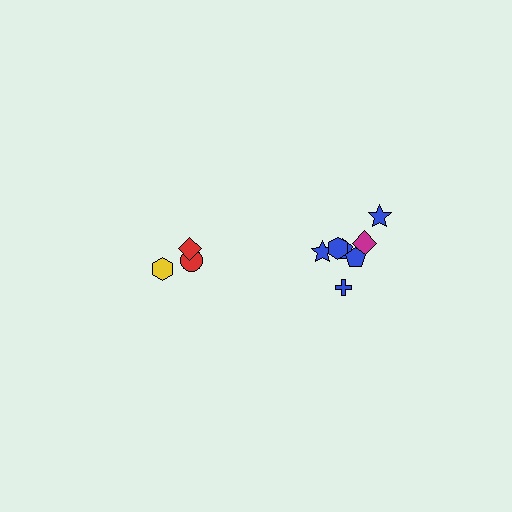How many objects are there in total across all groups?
There are 10 objects.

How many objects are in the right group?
There are 7 objects.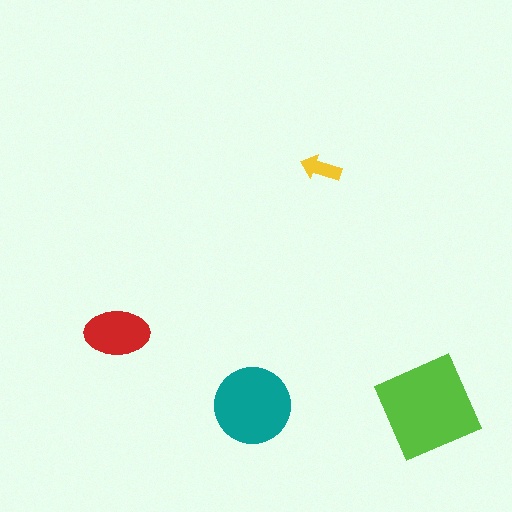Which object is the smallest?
The yellow arrow.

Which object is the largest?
The lime diamond.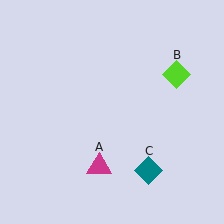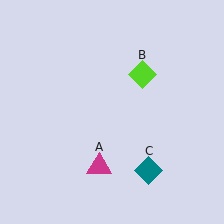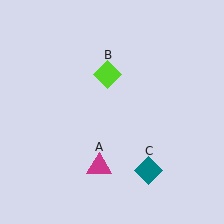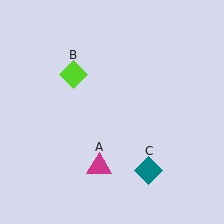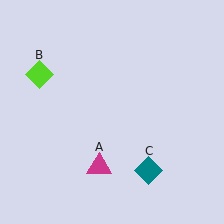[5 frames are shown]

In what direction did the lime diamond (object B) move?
The lime diamond (object B) moved left.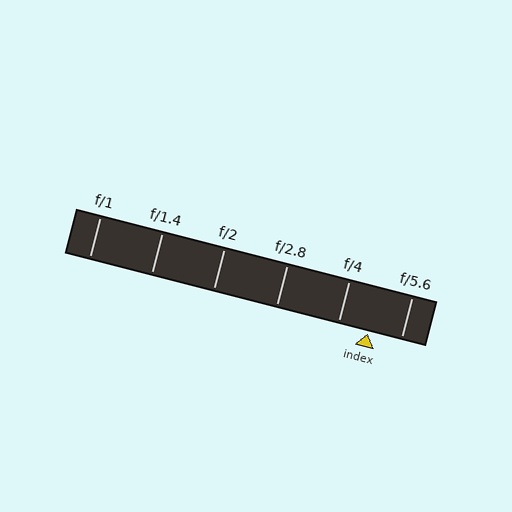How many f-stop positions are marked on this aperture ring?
There are 6 f-stop positions marked.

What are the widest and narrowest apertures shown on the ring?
The widest aperture shown is f/1 and the narrowest is f/5.6.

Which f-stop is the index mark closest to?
The index mark is closest to f/4.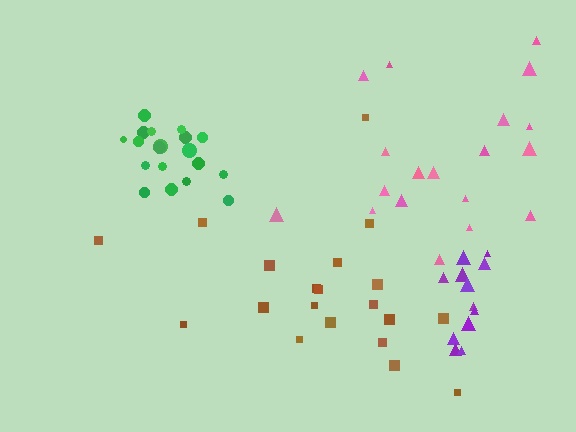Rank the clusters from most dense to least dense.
green, purple, brown, pink.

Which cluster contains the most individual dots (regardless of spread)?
Brown (20).